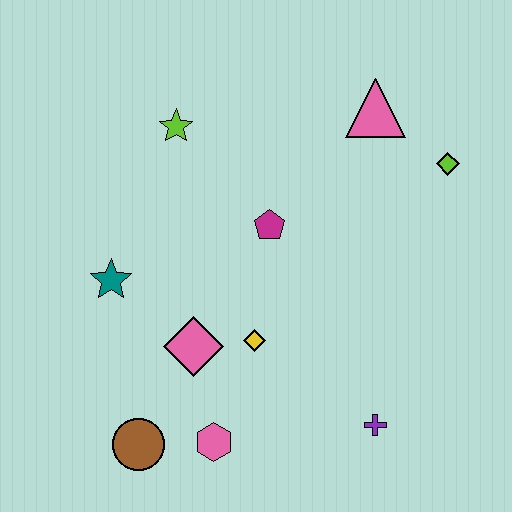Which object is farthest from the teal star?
The lime diamond is farthest from the teal star.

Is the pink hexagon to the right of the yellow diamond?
No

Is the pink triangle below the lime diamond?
No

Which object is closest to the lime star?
The magenta pentagon is closest to the lime star.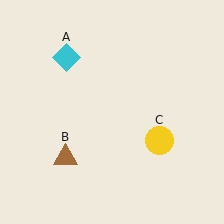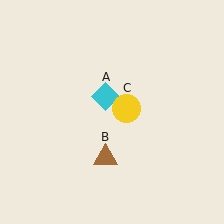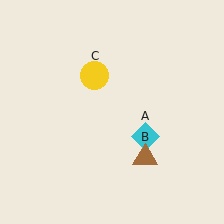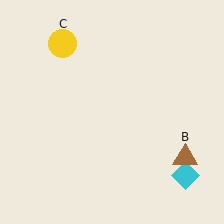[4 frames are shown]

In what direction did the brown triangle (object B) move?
The brown triangle (object B) moved right.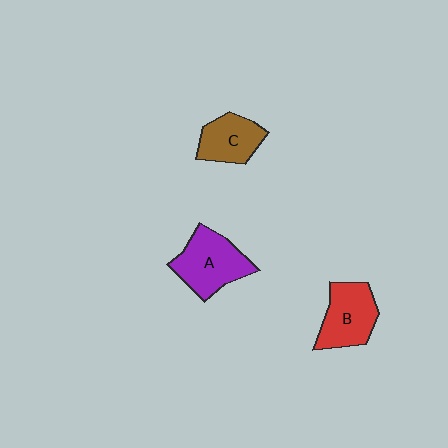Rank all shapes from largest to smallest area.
From largest to smallest: A (purple), B (red), C (brown).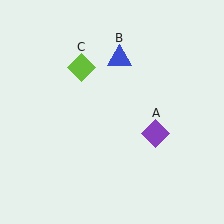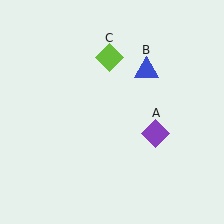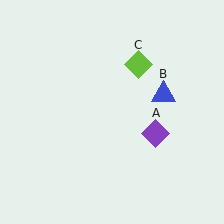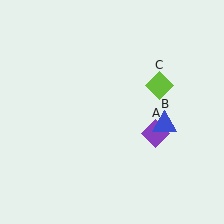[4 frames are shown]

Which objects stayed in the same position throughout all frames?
Purple diamond (object A) remained stationary.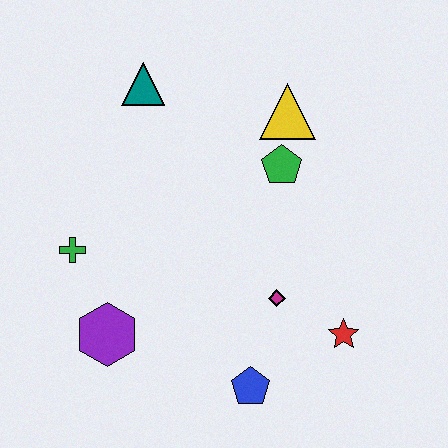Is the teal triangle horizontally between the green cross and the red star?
Yes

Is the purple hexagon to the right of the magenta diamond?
No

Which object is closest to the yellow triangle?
The green pentagon is closest to the yellow triangle.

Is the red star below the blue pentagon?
No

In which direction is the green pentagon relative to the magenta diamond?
The green pentagon is above the magenta diamond.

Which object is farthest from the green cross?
The red star is farthest from the green cross.